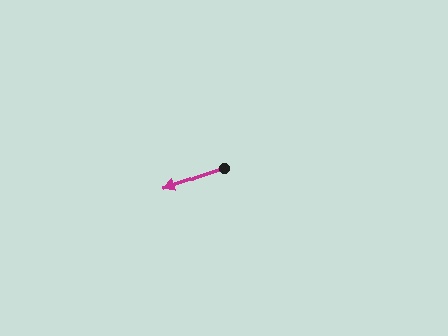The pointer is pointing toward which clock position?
Roughly 8 o'clock.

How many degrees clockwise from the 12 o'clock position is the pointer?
Approximately 251 degrees.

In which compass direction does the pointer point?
West.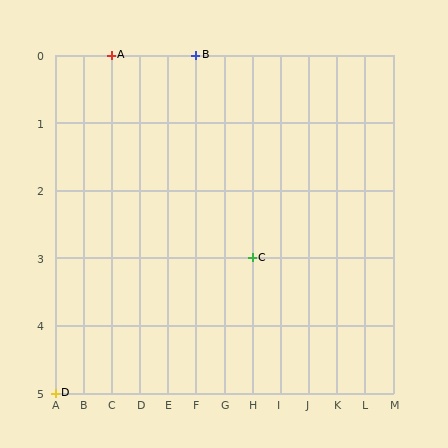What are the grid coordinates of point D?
Point D is at grid coordinates (A, 5).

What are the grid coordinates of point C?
Point C is at grid coordinates (H, 3).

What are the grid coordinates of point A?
Point A is at grid coordinates (C, 0).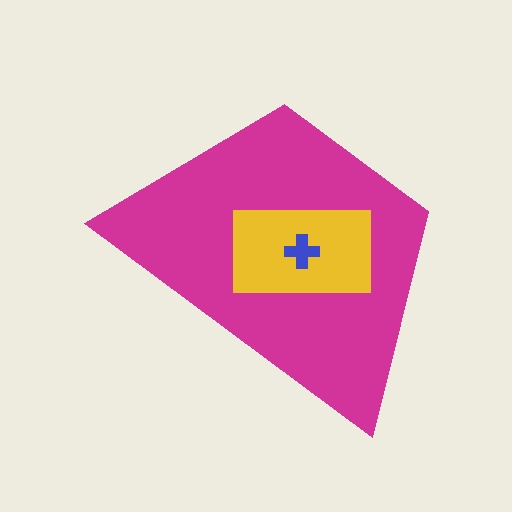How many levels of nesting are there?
3.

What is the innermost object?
The blue cross.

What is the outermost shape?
The magenta trapezoid.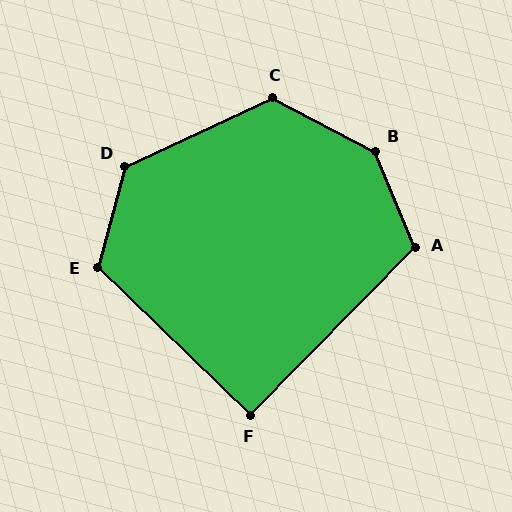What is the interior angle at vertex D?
Approximately 130 degrees (obtuse).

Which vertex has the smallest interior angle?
F, at approximately 91 degrees.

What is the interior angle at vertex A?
Approximately 113 degrees (obtuse).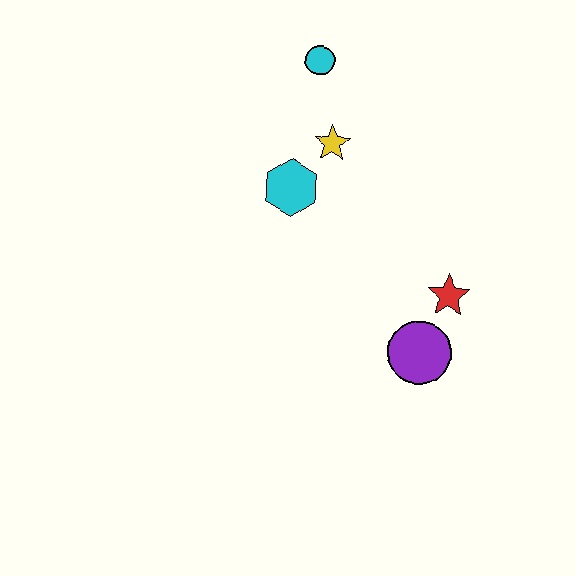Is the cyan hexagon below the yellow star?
Yes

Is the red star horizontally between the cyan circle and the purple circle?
No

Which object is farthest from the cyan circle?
The purple circle is farthest from the cyan circle.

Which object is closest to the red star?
The purple circle is closest to the red star.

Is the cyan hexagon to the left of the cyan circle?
Yes